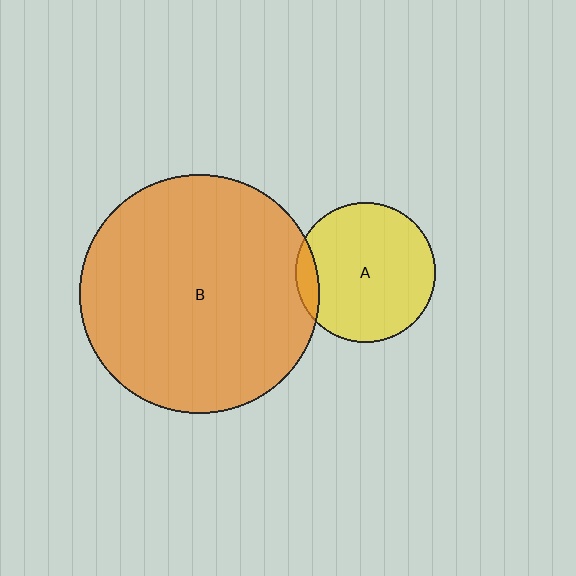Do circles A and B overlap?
Yes.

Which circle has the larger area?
Circle B (orange).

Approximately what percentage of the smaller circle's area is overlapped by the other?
Approximately 10%.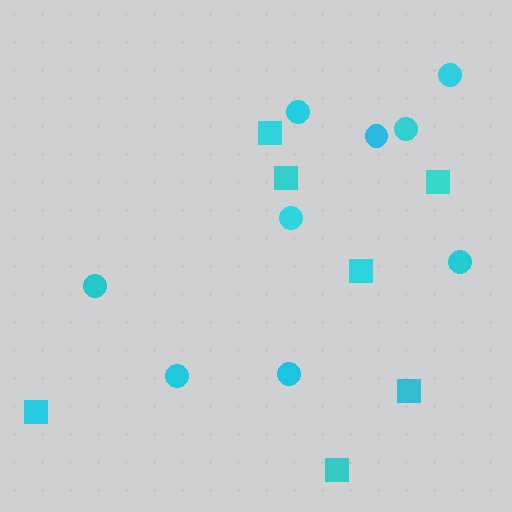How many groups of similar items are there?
There are 2 groups: one group of circles (9) and one group of squares (7).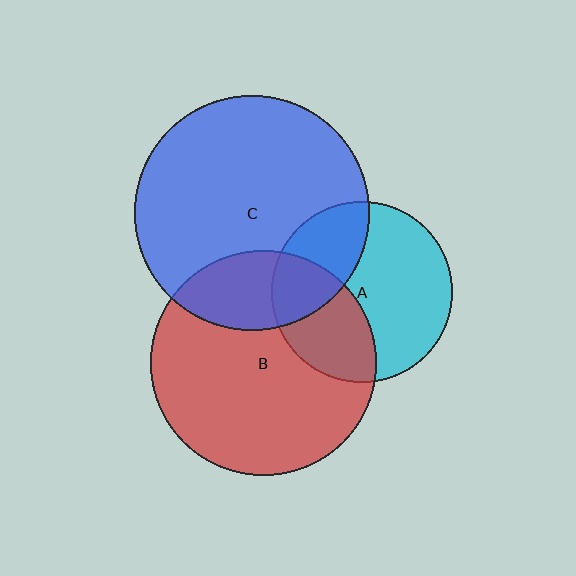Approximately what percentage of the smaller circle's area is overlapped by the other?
Approximately 35%.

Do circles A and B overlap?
Yes.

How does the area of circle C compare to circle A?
Approximately 1.7 times.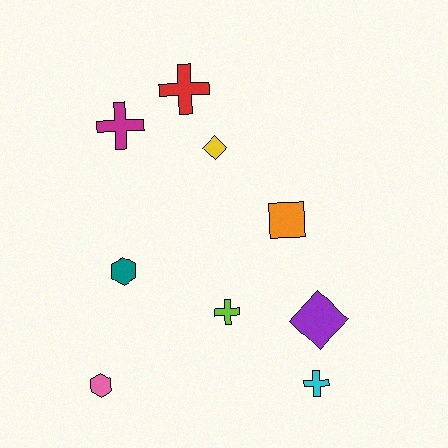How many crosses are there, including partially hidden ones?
There are 4 crosses.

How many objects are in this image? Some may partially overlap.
There are 9 objects.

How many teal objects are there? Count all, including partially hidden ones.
There is 1 teal object.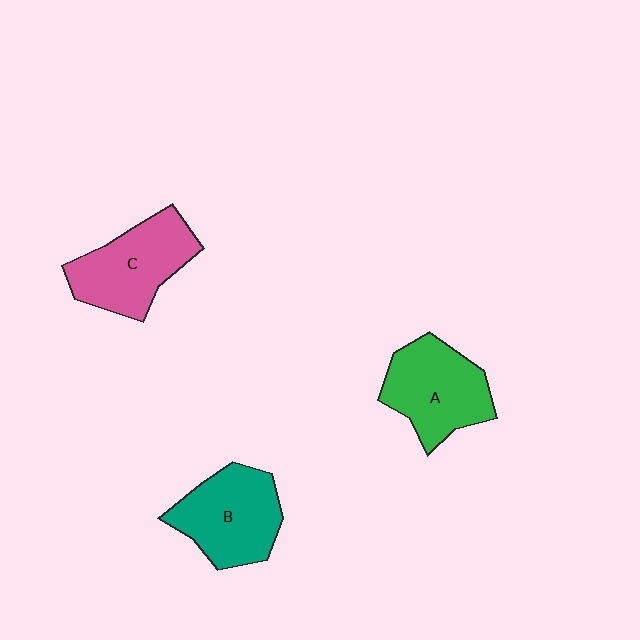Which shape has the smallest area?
Shape B (teal).